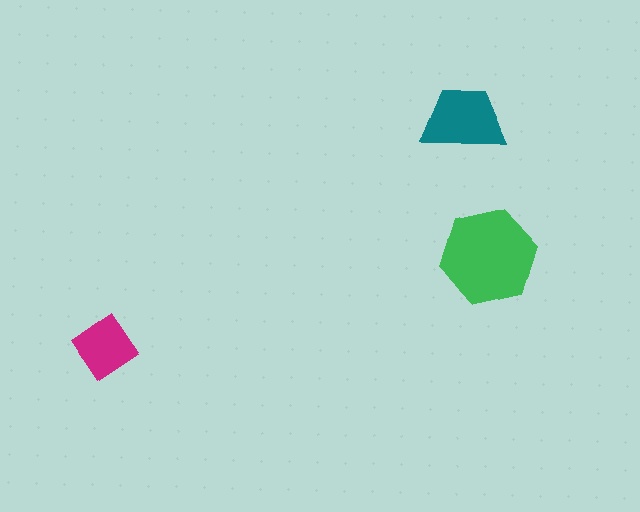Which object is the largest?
The green hexagon.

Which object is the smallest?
The magenta diamond.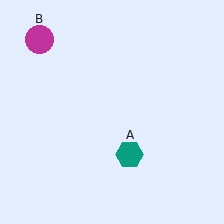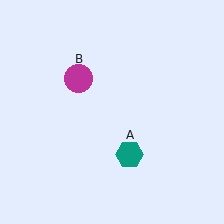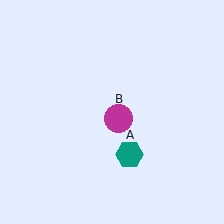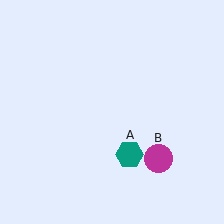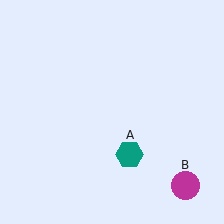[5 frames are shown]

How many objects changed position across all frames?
1 object changed position: magenta circle (object B).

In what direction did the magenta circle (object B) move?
The magenta circle (object B) moved down and to the right.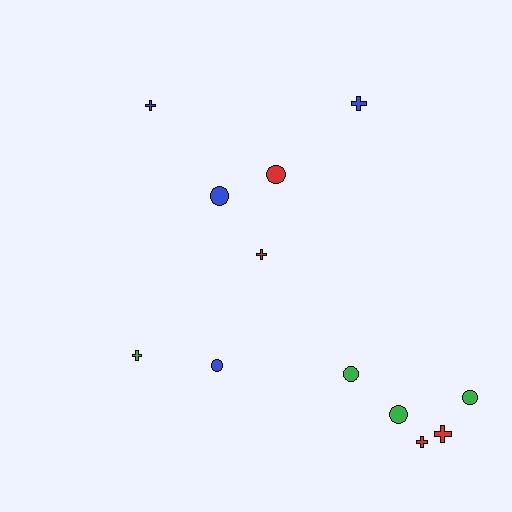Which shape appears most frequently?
Circle, with 6 objects.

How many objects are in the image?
There are 12 objects.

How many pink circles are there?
There are no pink circles.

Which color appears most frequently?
Red, with 4 objects.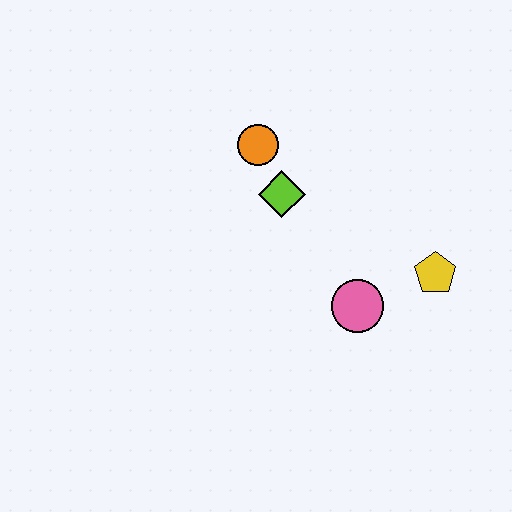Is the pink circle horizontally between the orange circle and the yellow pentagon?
Yes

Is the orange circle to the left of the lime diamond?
Yes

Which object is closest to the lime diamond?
The orange circle is closest to the lime diamond.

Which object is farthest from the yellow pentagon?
The orange circle is farthest from the yellow pentagon.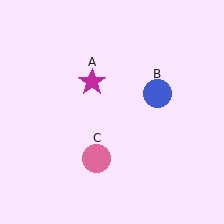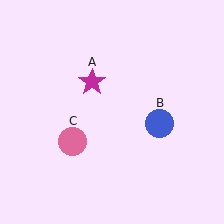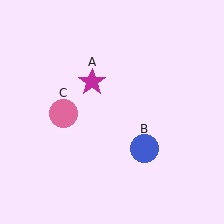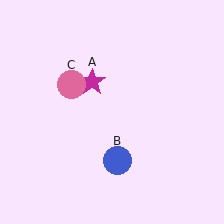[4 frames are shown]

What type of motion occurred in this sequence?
The blue circle (object B), pink circle (object C) rotated clockwise around the center of the scene.